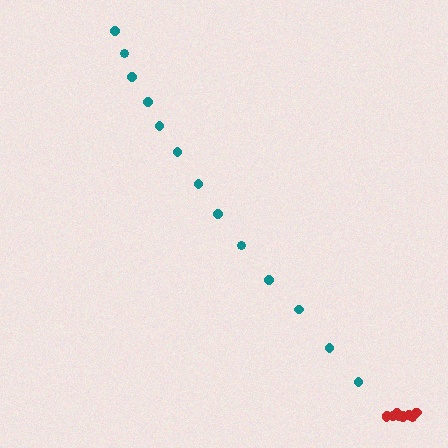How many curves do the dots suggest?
There are 2 distinct paths.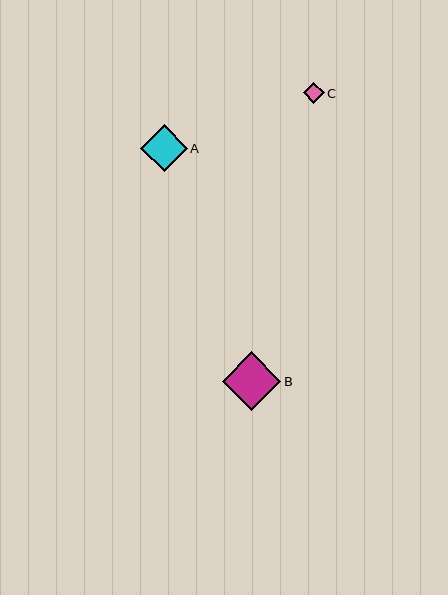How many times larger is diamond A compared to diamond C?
Diamond A is approximately 2.2 times the size of diamond C.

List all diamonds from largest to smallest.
From largest to smallest: B, A, C.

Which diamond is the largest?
Diamond B is the largest with a size of approximately 59 pixels.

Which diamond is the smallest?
Diamond C is the smallest with a size of approximately 21 pixels.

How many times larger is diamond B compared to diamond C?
Diamond B is approximately 2.8 times the size of diamond C.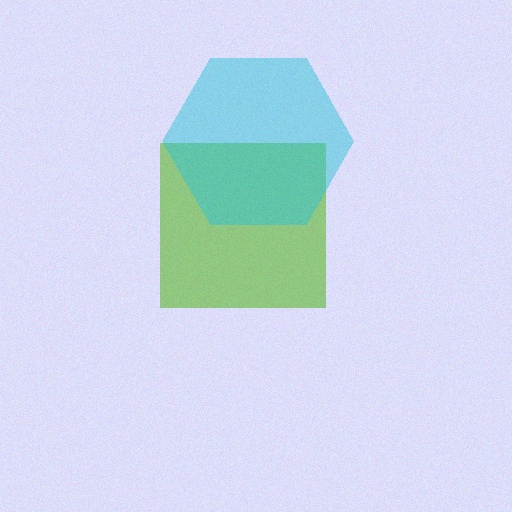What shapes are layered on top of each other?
The layered shapes are: a lime square, a cyan hexagon.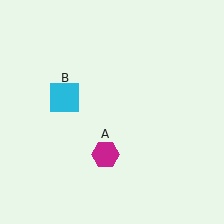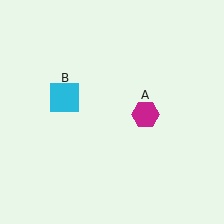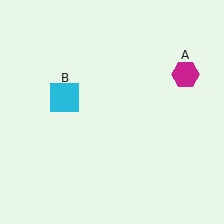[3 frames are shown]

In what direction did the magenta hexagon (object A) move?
The magenta hexagon (object A) moved up and to the right.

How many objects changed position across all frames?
1 object changed position: magenta hexagon (object A).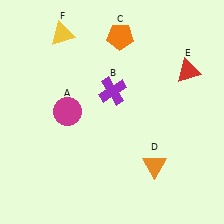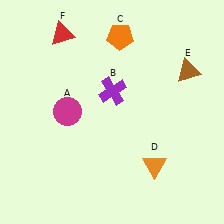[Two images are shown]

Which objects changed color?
E changed from red to brown. F changed from yellow to red.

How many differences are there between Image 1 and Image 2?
There are 2 differences between the two images.